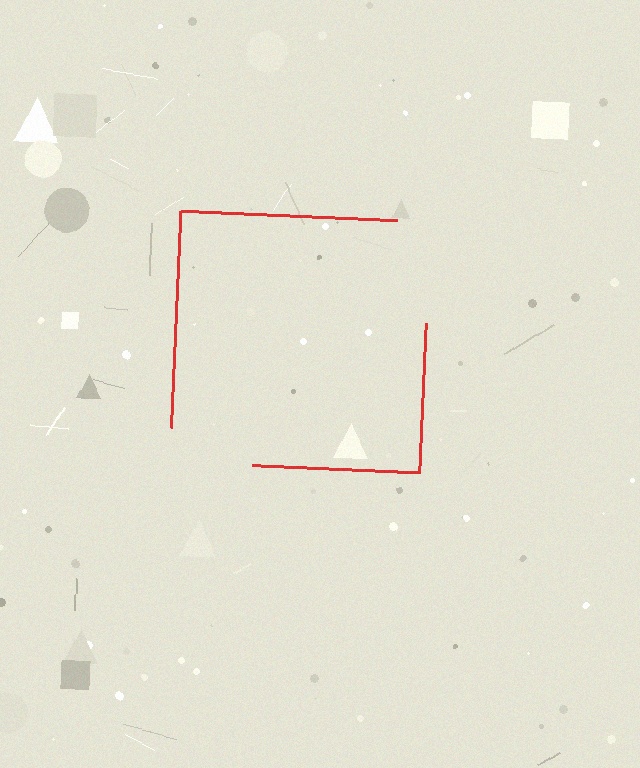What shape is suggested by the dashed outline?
The dashed outline suggests a square.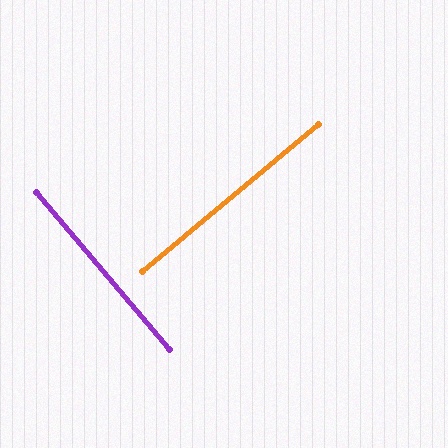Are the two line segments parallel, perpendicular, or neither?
Perpendicular — they meet at approximately 89°.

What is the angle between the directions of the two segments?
Approximately 89 degrees.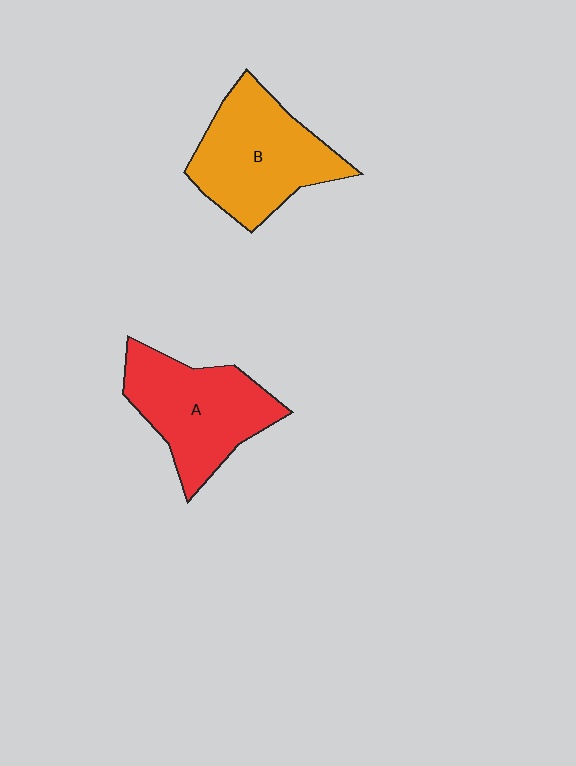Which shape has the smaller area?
Shape A (red).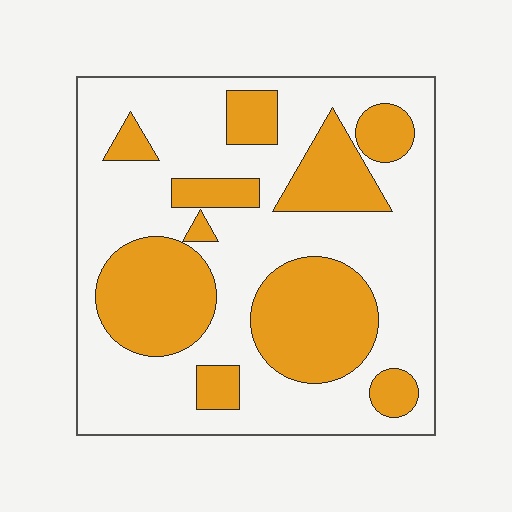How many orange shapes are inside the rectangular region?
10.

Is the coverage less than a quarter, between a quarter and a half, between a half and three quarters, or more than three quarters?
Between a quarter and a half.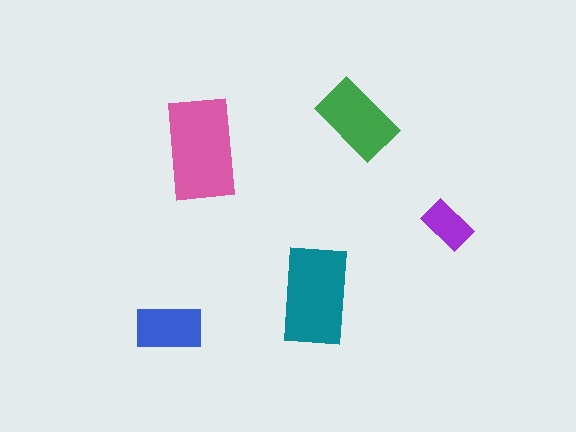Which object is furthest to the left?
The blue rectangle is leftmost.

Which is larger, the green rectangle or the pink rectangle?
The pink one.